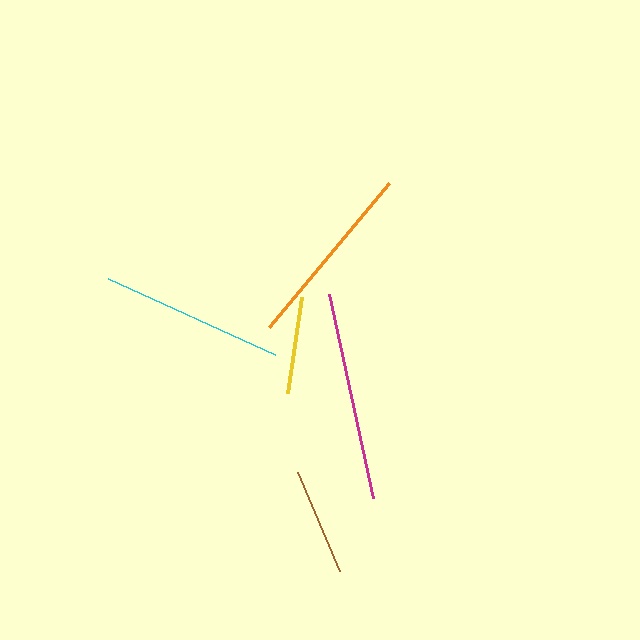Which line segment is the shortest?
The yellow line is the shortest at approximately 97 pixels.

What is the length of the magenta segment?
The magenta segment is approximately 208 pixels long.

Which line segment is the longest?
The magenta line is the longest at approximately 208 pixels.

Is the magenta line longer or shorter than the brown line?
The magenta line is longer than the brown line.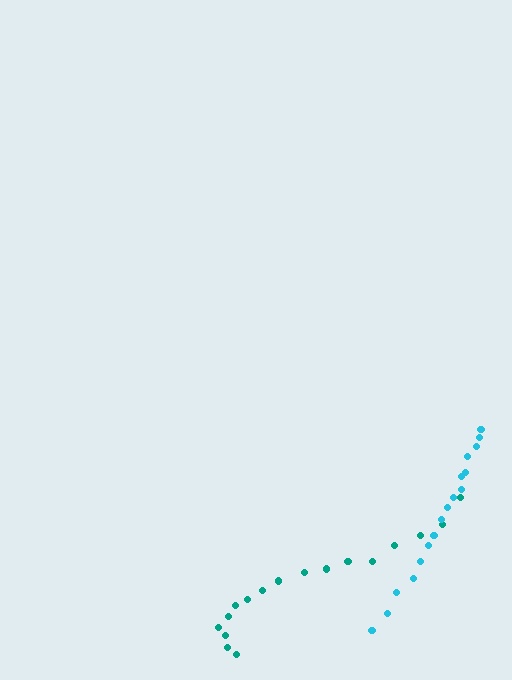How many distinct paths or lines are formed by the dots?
There are 2 distinct paths.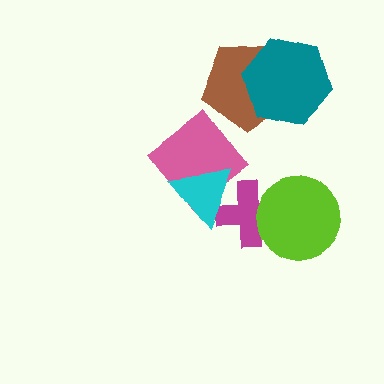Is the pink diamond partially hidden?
Yes, it is partially covered by another shape.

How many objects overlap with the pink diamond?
1 object overlaps with the pink diamond.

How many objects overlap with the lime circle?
1 object overlaps with the lime circle.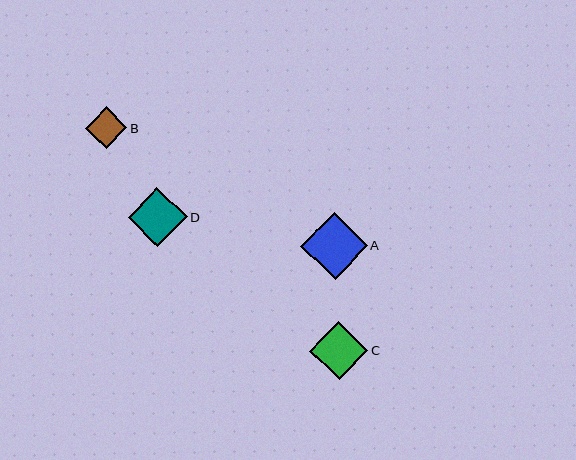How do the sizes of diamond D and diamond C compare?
Diamond D and diamond C are approximately the same size.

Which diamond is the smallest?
Diamond B is the smallest with a size of approximately 41 pixels.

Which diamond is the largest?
Diamond A is the largest with a size of approximately 67 pixels.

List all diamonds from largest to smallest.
From largest to smallest: A, D, C, B.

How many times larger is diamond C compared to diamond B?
Diamond C is approximately 1.4 times the size of diamond B.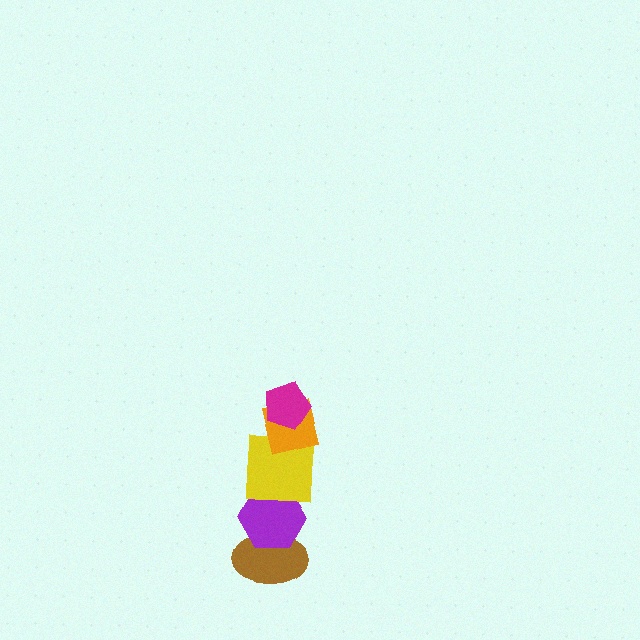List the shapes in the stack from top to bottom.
From top to bottom: the magenta pentagon, the orange square, the yellow square, the purple hexagon, the brown ellipse.